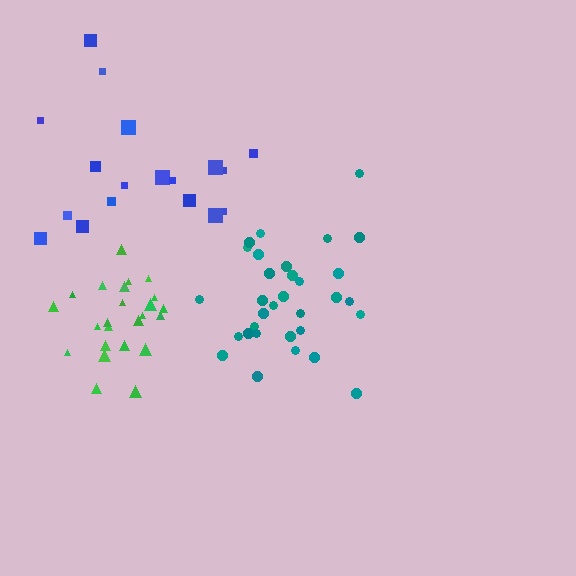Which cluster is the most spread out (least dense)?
Blue.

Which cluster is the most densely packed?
Green.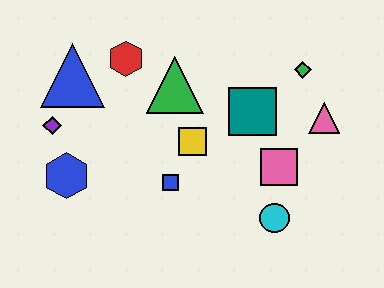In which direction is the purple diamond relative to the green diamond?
The purple diamond is to the left of the green diamond.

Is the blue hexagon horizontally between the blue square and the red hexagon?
No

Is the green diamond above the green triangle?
Yes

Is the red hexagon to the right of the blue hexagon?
Yes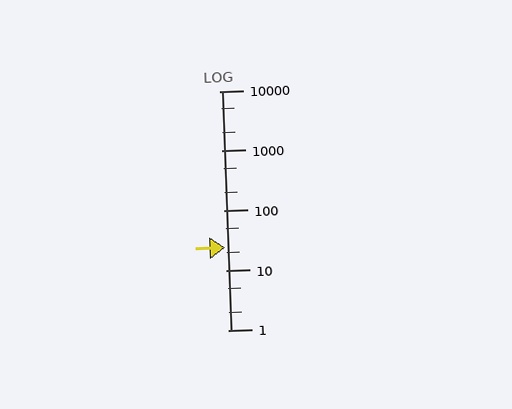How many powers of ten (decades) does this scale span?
The scale spans 4 decades, from 1 to 10000.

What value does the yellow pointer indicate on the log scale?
The pointer indicates approximately 24.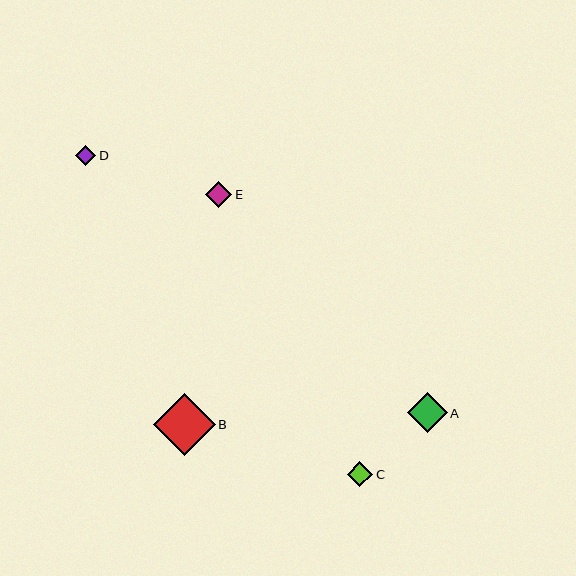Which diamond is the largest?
Diamond B is the largest with a size of approximately 62 pixels.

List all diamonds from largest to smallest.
From largest to smallest: B, A, E, C, D.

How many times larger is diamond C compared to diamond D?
Diamond C is approximately 1.2 times the size of diamond D.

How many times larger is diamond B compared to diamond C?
Diamond B is approximately 2.4 times the size of diamond C.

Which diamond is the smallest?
Diamond D is the smallest with a size of approximately 21 pixels.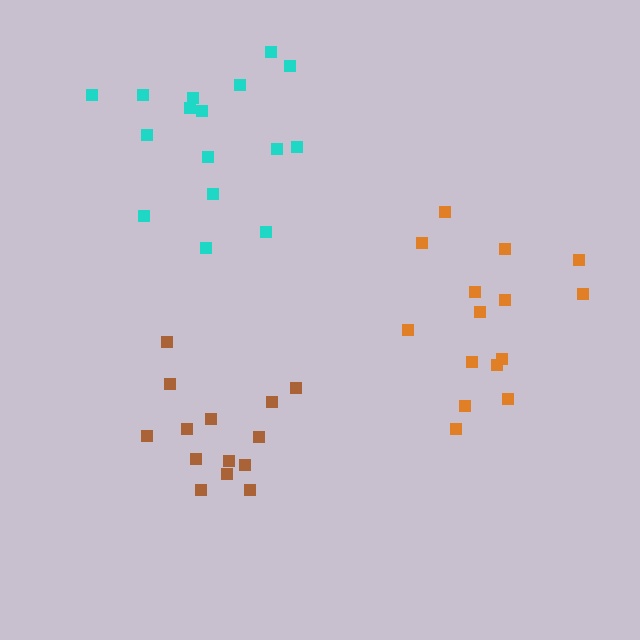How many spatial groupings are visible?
There are 3 spatial groupings.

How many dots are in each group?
Group 1: 16 dots, Group 2: 15 dots, Group 3: 14 dots (45 total).